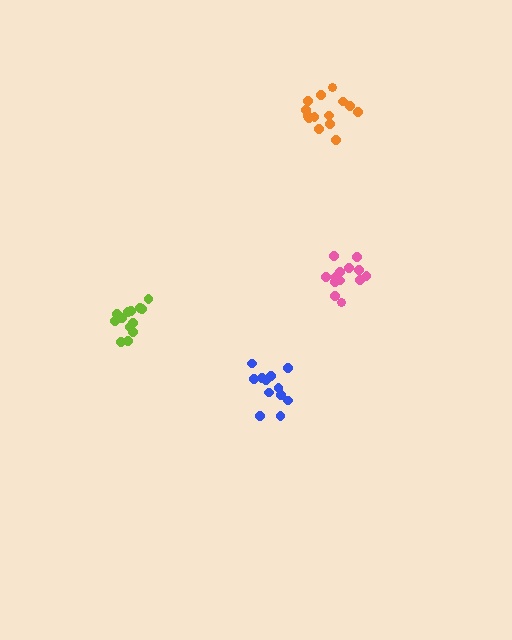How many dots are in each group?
Group 1: 13 dots, Group 2: 12 dots, Group 3: 14 dots, Group 4: 14 dots (53 total).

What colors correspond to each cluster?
The clusters are colored: pink, blue, lime, orange.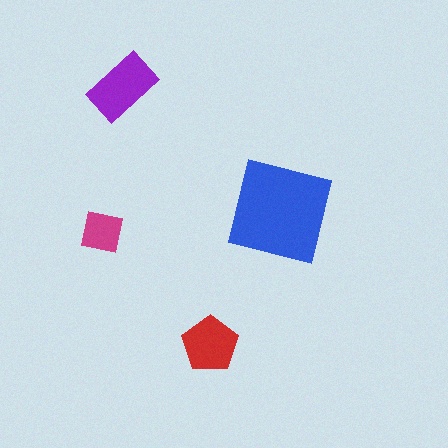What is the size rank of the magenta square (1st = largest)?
4th.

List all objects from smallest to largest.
The magenta square, the red pentagon, the purple rectangle, the blue square.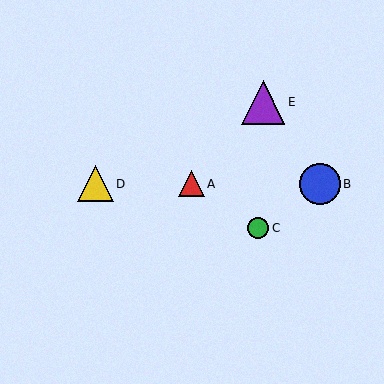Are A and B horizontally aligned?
Yes, both are at y≈184.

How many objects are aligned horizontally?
3 objects (A, B, D) are aligned horizontally.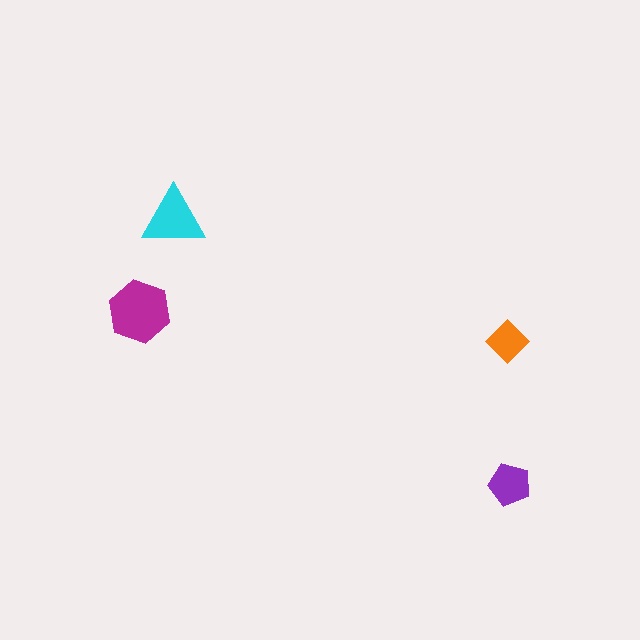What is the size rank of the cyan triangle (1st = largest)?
2nd.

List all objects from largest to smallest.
The magenta hexagon, the cyan triangle, the purple pentagon, the orange diamond.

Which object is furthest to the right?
The purple pentagon is rightmost.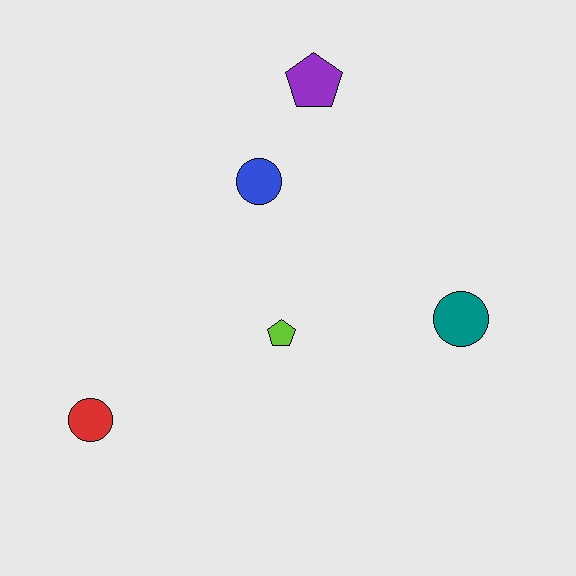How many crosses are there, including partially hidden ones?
There are no crosses.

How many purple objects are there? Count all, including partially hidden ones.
There is 1 purple object.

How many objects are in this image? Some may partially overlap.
There are 5 objects.